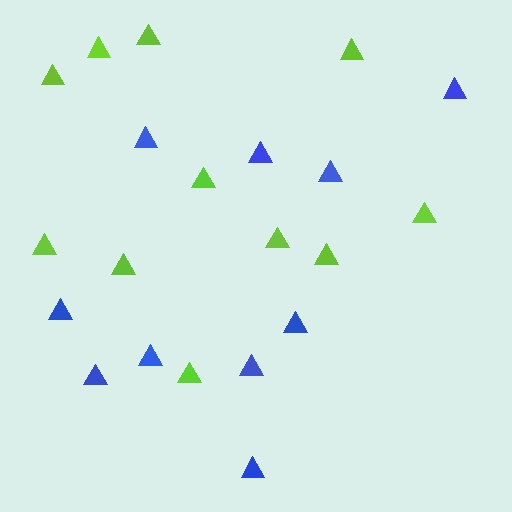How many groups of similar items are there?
There are 2 groups: one group of blue triangles (10) and one group of lime triangles (11).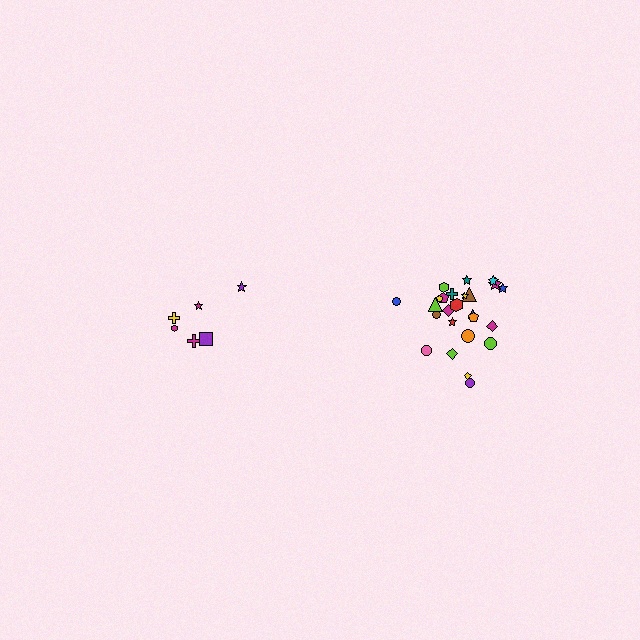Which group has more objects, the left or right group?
The right group.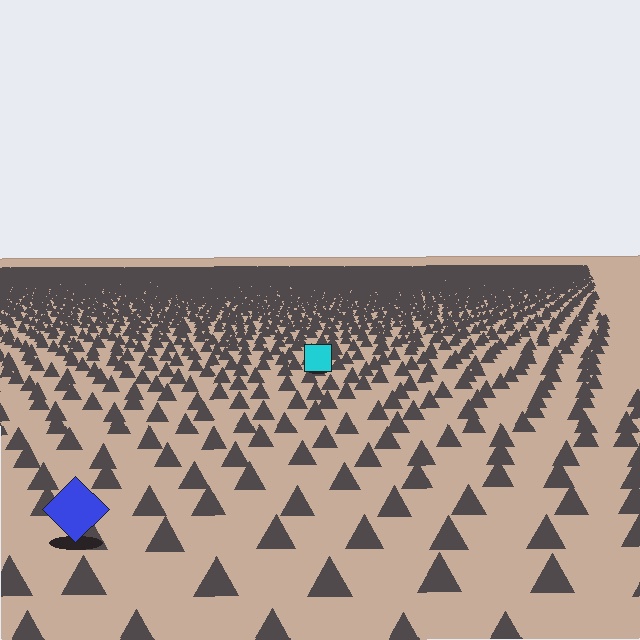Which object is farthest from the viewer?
The cyan square is farthest from the viewer. It appears smaller and the ground texture around it is denser.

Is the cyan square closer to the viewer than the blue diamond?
No. The blue diamond is closer — you can tell from the texture gradient: the ground texture is coarser near it.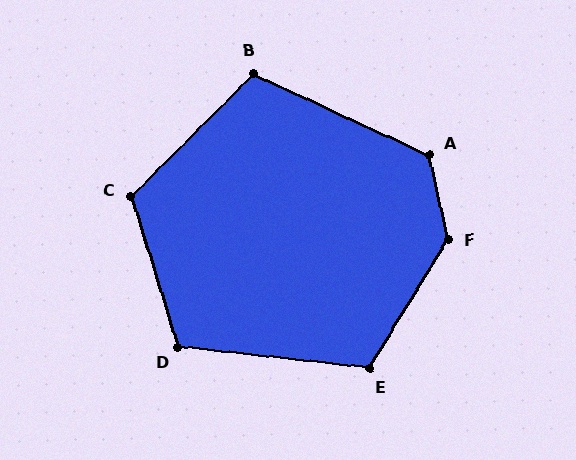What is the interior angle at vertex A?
Approximately 127 degrees (obtuse).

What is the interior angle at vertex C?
Approximately 118 degrees (obtuse).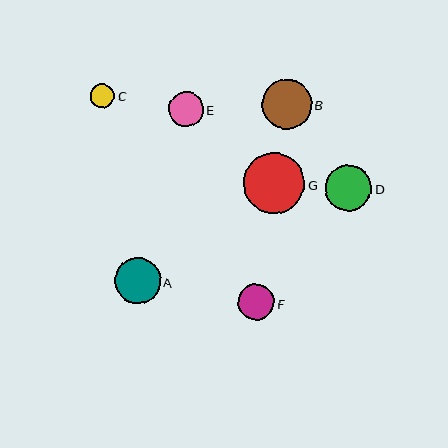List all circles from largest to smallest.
From largest to smallest: G, B, D, A, F, E, C.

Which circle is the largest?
Circle G is the largest with a size of approximately 61 pixels.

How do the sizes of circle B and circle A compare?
Circle B and circle A are approximately the same size.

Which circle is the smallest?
Circle C is the smallest with a size of approximately 24 pixels.